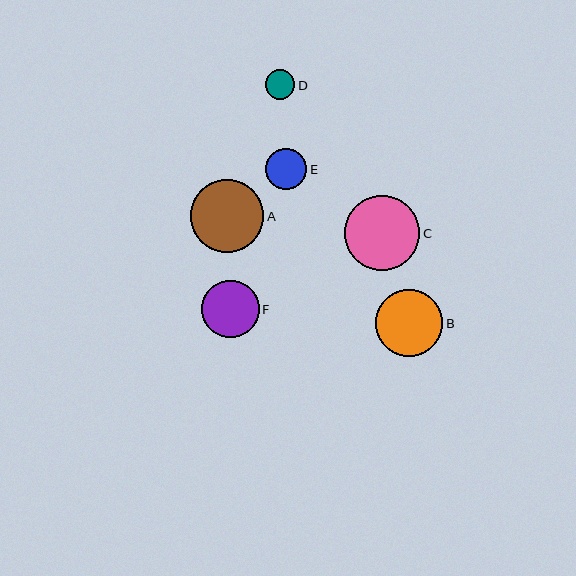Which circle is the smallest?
Circle D is the smallest with a size of approximately 30 pixels.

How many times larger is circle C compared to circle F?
Circle C is approximately 1.3 times the size of circle F.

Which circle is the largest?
Circle C is the largest with a size of approximately 75 pixels.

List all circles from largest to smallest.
From largest to smallest: C, A, B, F, E, D.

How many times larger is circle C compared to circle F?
Circle C is approximately 1.3 times the size of circle F.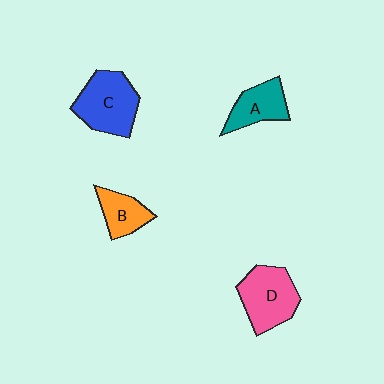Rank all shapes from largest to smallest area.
From largest to smallest: C (blue), D (pink), A (teal), B (orange).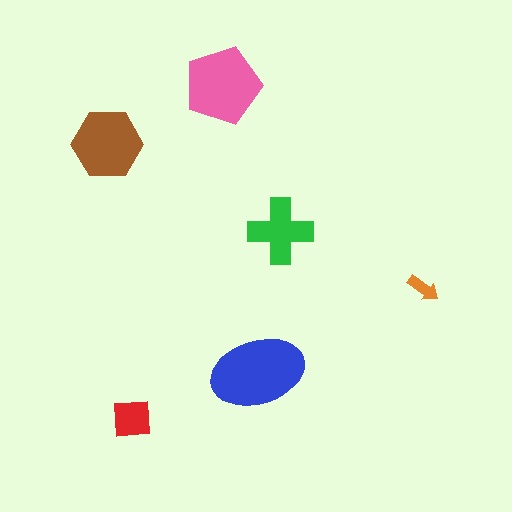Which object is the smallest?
The orange arrow.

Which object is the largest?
The blue ellipse.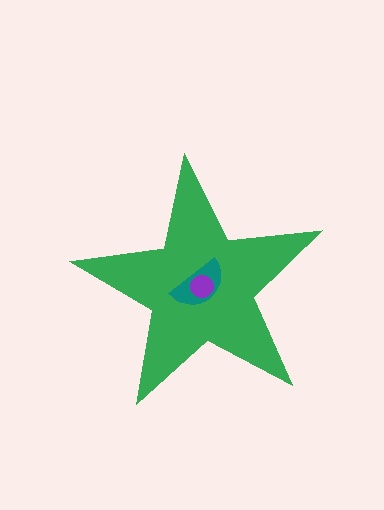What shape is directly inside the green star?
The teal semicircle.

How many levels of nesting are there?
3.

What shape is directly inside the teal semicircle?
The purple circle.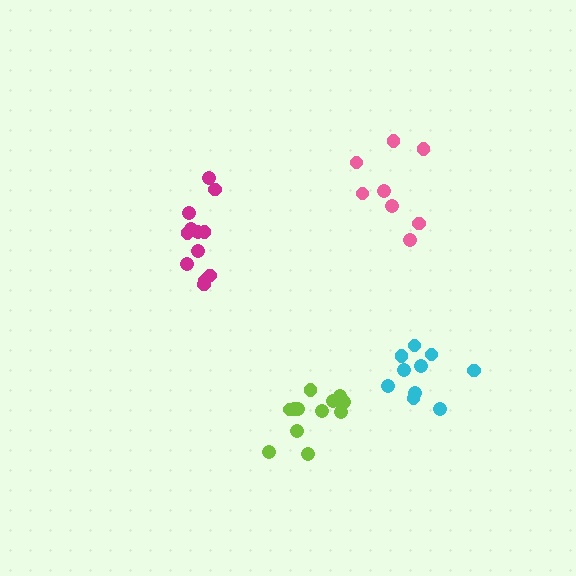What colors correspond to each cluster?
The clusters are colored: pink, cyan, magenta, lime.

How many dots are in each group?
Group 1: 8 dots, Group 2: 10 dots, Group 3: 12 dots, Group 4: 13 dots (43 total).